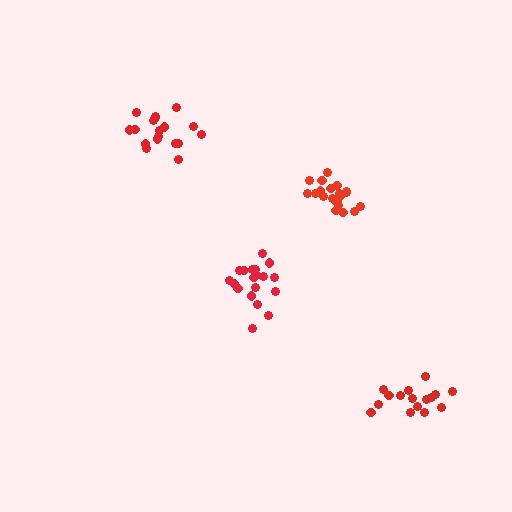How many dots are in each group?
Group 1: 19 dots, Group 2: 16 dots, Group 3: 20 dots, Group 4: 19 dots (74 total).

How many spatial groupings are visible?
There are 4 spatial groupings.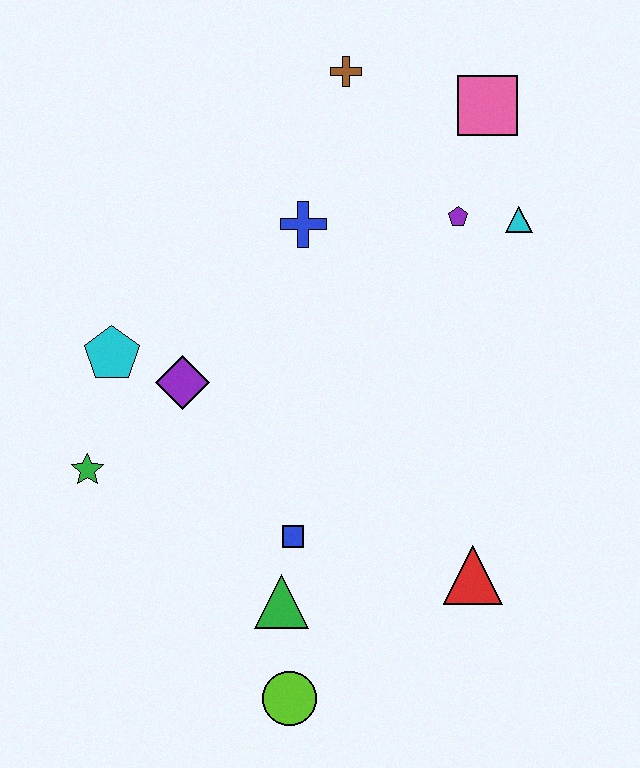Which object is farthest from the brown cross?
The lime circle is farthest from the brown cross.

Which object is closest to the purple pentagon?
The cyan triangle is closest to the purple pentagon.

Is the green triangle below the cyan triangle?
Yes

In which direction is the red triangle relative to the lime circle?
The red triangle is to the right of the lime circle.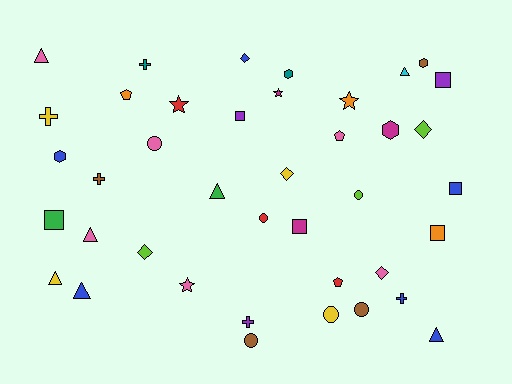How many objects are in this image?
There are 40 objects.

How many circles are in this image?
There are 6 circles.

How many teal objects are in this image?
There are 2 teal objects.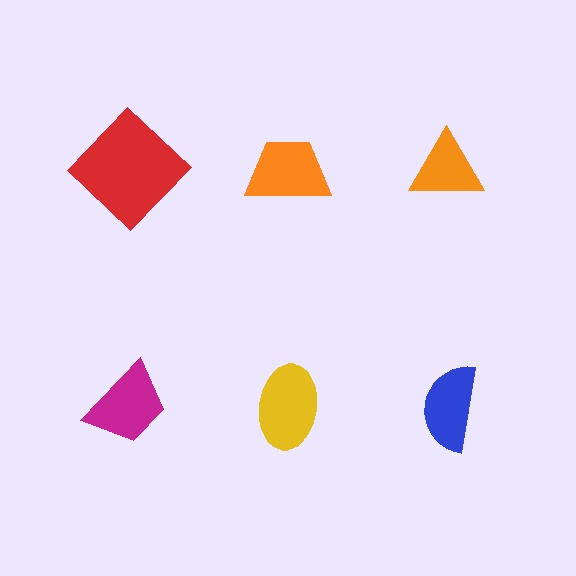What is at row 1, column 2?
An orange trapezoid.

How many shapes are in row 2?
3 shapes.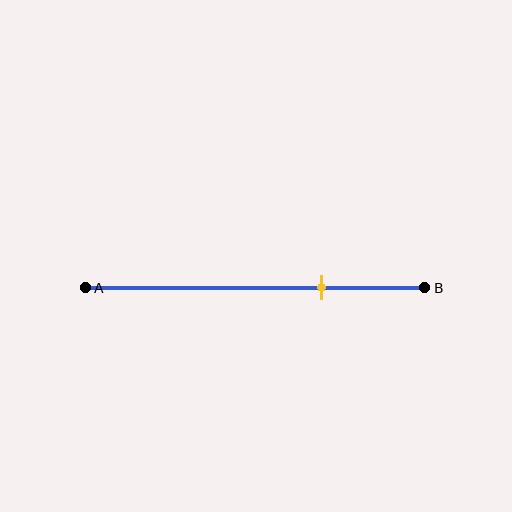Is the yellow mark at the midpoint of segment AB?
No, the mark is at about 70% from A, not at the 50% midpoint.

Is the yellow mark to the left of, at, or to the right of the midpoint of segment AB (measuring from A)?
The yellow mark is to the right of the midpoint of segment AB.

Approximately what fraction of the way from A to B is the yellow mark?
The yellow mark is approximately 70% of the way from A to B.